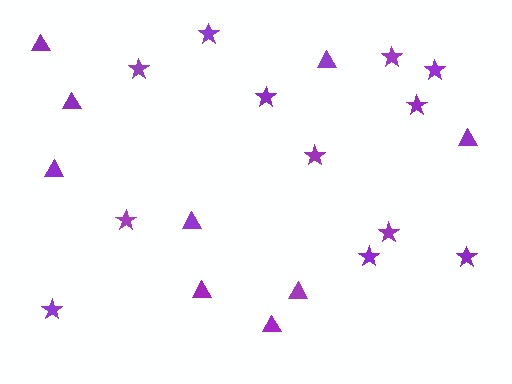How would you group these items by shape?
There are 2 groups: one group of triangles (9) and one group of stars (12).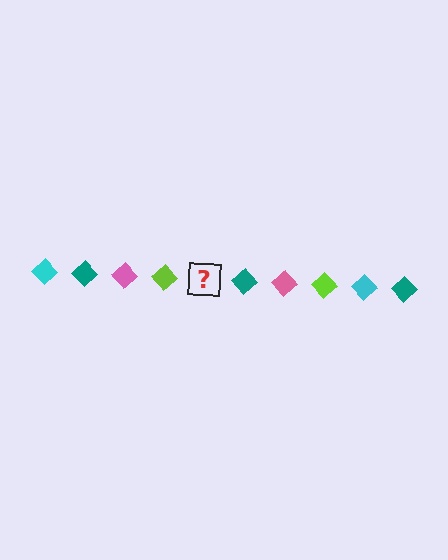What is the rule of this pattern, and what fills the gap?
The rule is that the pattern cycles through cyan, teal, pink, lime diamonds. The gap should be filled with a cyan diamond.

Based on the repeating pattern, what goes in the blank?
The blank should be a cyan diamond.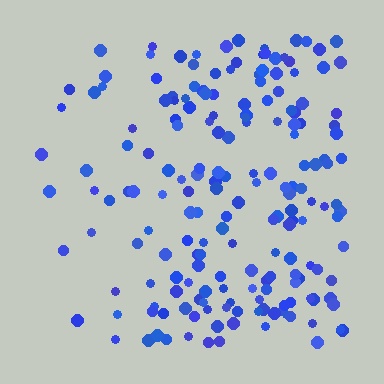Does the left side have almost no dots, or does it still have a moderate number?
Still a moderate number, just noticeably fewer than the right.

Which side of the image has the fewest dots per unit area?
The left.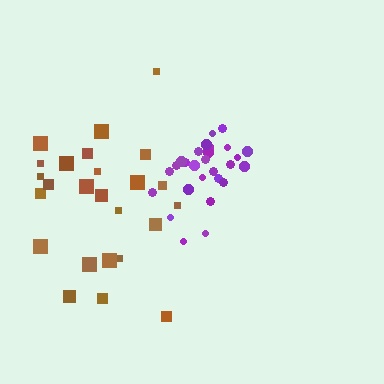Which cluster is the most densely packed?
Purple.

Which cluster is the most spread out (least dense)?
Brown.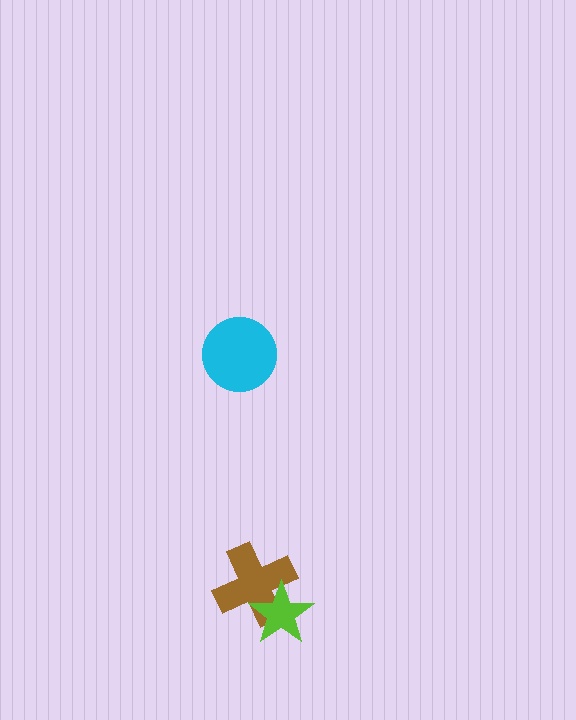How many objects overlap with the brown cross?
1 object overlaps with the brown cross.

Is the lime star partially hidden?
No, no other shape covers it.